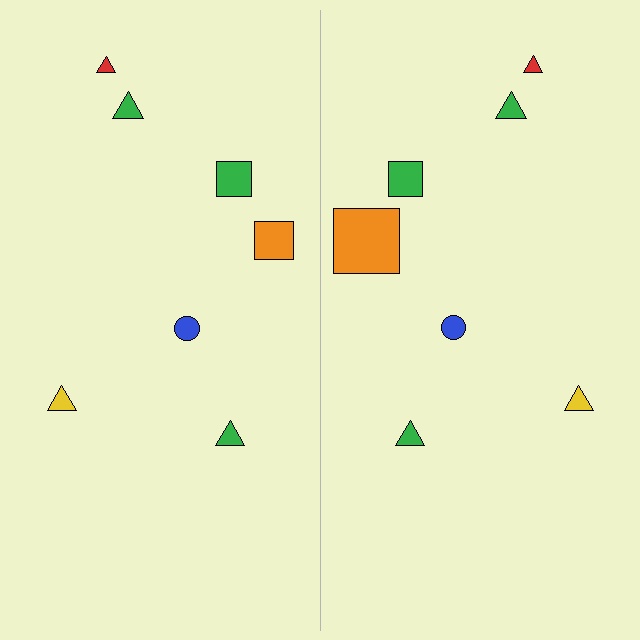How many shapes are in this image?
There are 14 shapes in this image.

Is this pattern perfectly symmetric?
No, the pattern is not perfectly symmetric. The orange square on the right side has a different size than its mirror counterpart.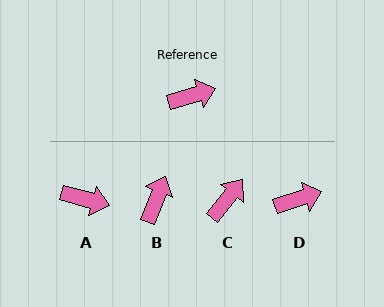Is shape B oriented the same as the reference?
No, it is off by about 52 degrees.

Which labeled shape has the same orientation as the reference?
D.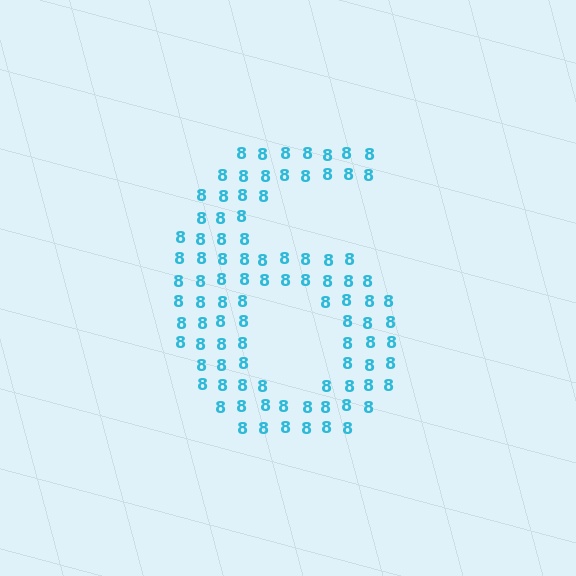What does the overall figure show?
The overall figure shows the digit 6.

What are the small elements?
The small elements are digit 8's.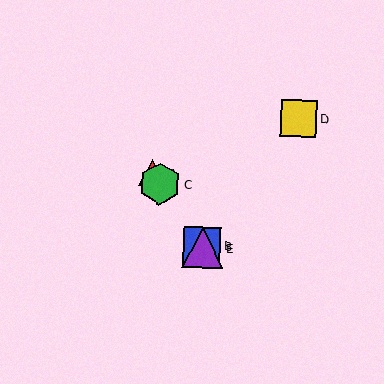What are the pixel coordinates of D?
Object D is at (299, 118).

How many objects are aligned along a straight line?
4 objects (A, B, C, E) are aligned along a straight line.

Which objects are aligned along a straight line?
Objects A, B, C, E are aligned along a straight line.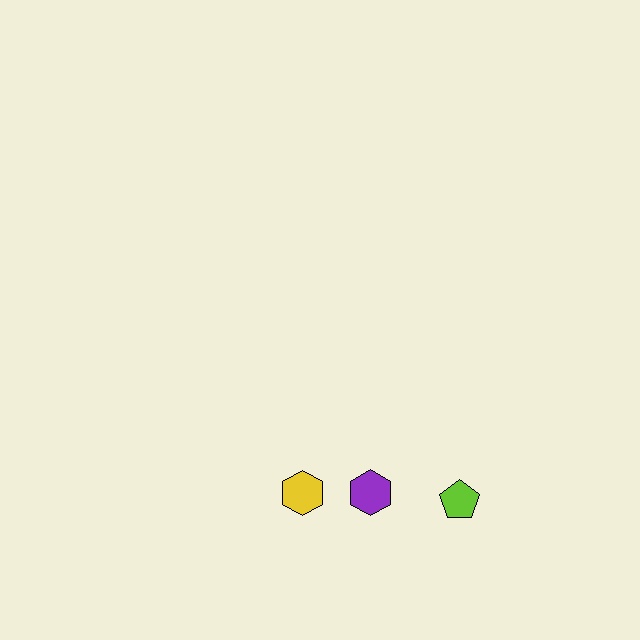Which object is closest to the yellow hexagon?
The purple hexagon is closest to the yellow hexagon.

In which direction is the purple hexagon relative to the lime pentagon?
The purple hexagon is to the left of the lime pentagon.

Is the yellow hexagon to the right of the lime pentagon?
No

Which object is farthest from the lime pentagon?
The yellow hexagon is farthest from the lime pentagon.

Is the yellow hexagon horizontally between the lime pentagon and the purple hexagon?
No